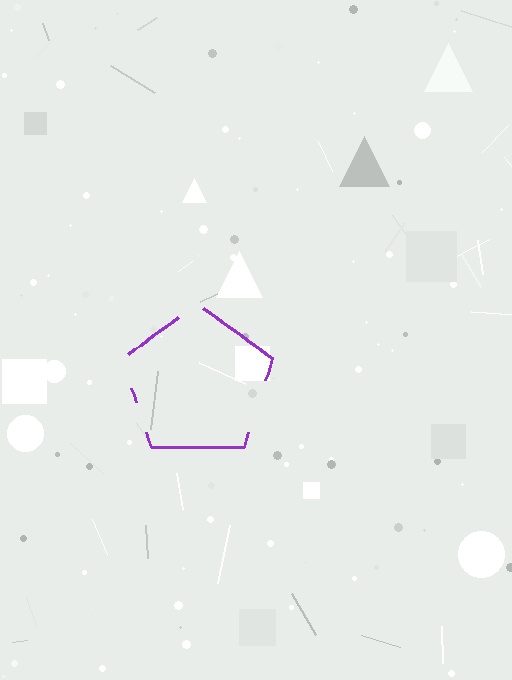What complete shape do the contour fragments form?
The contour fragments form a pentagon.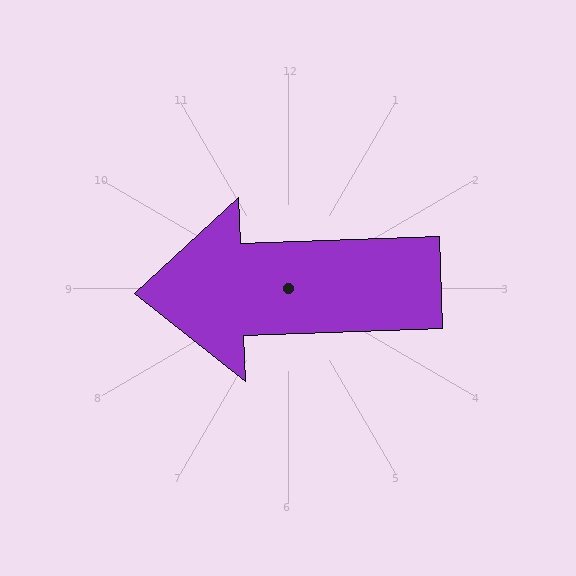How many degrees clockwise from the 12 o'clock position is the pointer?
Approximately 268 degrees.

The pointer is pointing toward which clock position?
Roughly 9 o'clock.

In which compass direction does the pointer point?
West.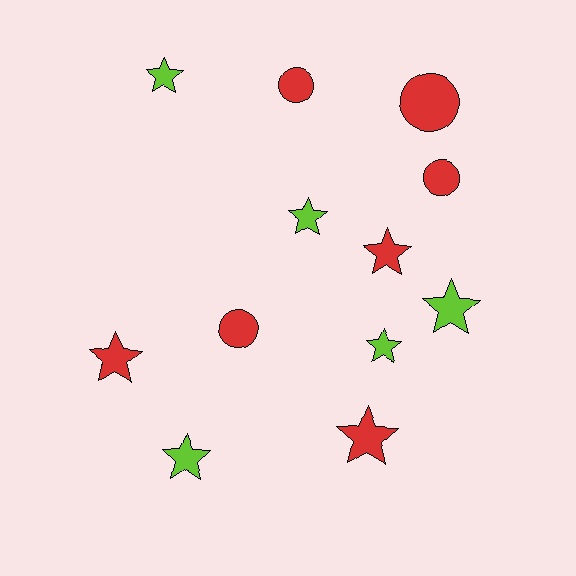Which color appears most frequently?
Red, with 7 objects.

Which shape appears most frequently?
Star, with 8 objects.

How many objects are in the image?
There are 12 objects.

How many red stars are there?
There are 3 red stars.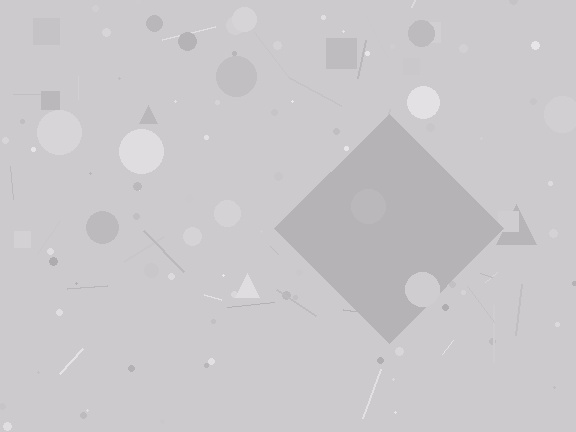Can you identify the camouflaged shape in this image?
The camouflaged shape is a diamond.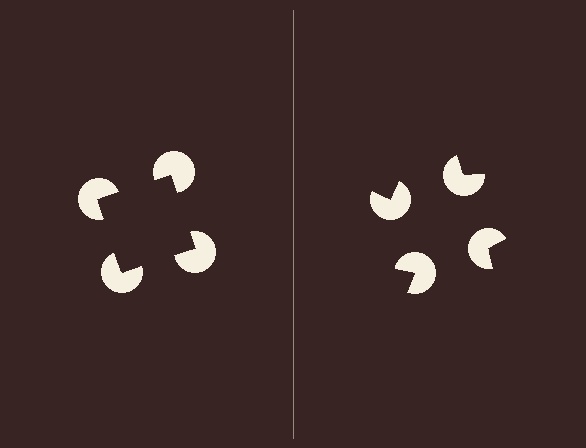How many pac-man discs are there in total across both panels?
8 — 4 on each side.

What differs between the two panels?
The pac-man discs are positioned identically on both sides; only the wedge orientations differ. On the left they align to a square; on the right they are misaligned.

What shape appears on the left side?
An illusory square.